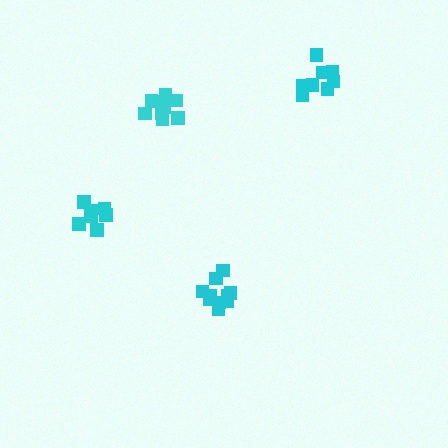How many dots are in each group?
Group 1: 8 dots, Group 2: 7 dots, Group 3: 10 dots, Group 4: 10 dots (35 total).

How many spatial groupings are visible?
There are 4 spatial groupings.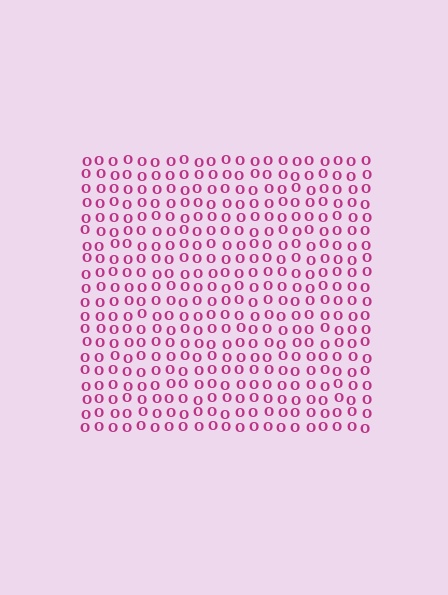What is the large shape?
The large shape is a square.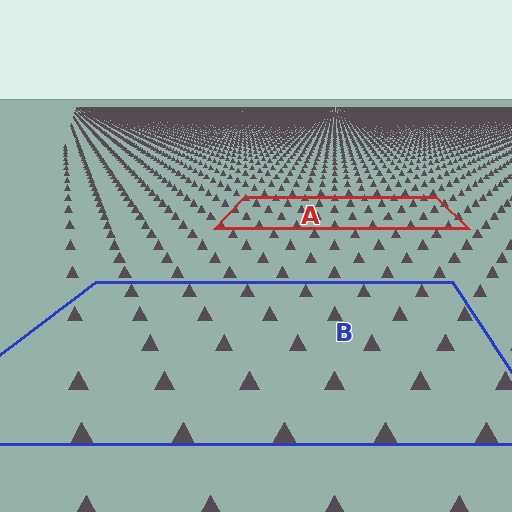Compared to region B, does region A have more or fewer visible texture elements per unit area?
Region A has more texture elements per unit area — they are packed more densely because it is farther away.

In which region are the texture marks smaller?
The texture marks are smaller in region A, because it is farther away.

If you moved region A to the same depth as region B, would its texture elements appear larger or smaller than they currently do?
They would appear larger. At a closer depth, the same texture elements are projected at a bigger on-screen size.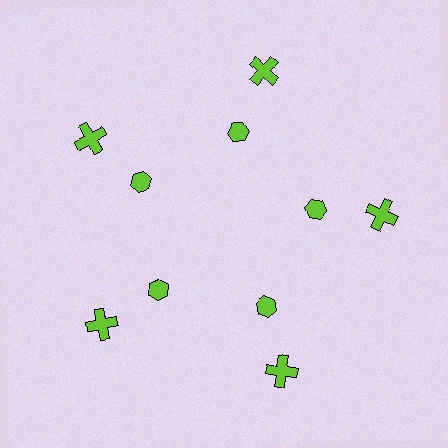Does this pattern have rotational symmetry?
Yes, this pattern has 5-fold rotational symmetry. It looks the same after rotating 72 degrees around the center.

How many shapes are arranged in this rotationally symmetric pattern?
There are 10 shapes, arranged in 5 groups of 2.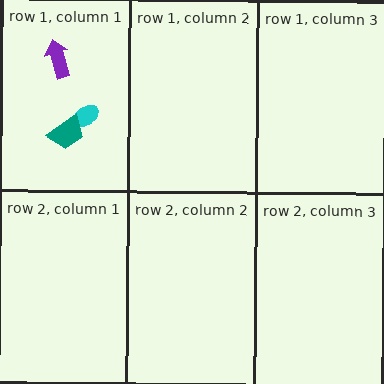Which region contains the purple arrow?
The row 1, column 1 region.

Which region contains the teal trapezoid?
The row 1, column 1 region.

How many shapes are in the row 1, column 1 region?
3.